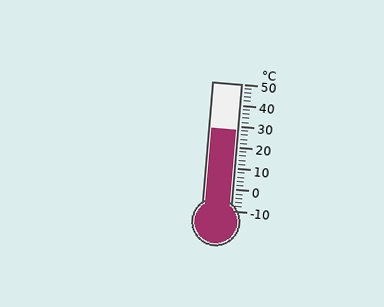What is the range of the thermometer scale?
The thermometer scale ranges from -10°C to 50°C.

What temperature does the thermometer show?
The thermometer shows approximately 28°C.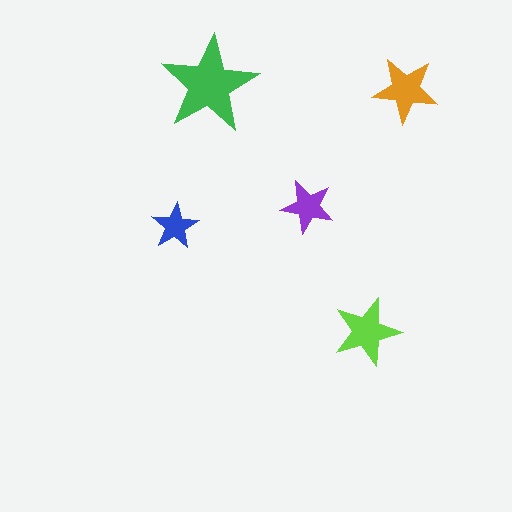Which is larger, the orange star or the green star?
The green one.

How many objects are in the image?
There are 5 objects in the image.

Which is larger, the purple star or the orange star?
The orange one.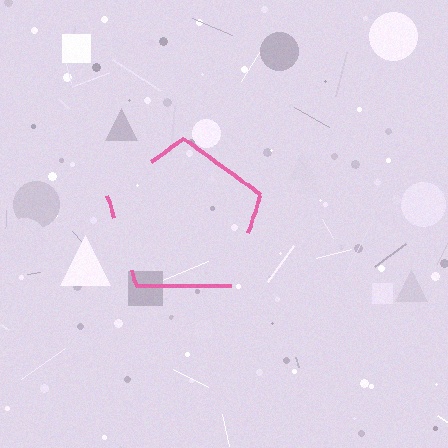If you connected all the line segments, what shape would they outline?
They would outline a pentagon.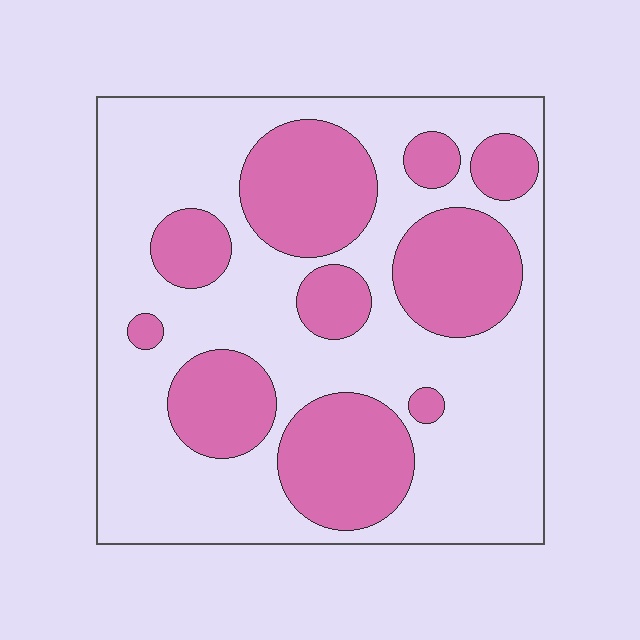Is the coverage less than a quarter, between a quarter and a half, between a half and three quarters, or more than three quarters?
Between a quarter and a half.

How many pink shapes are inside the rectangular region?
10.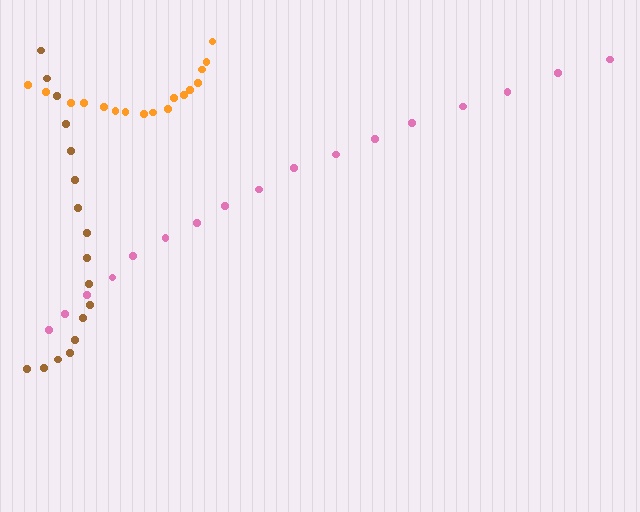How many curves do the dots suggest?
There are 3 distinct paths.